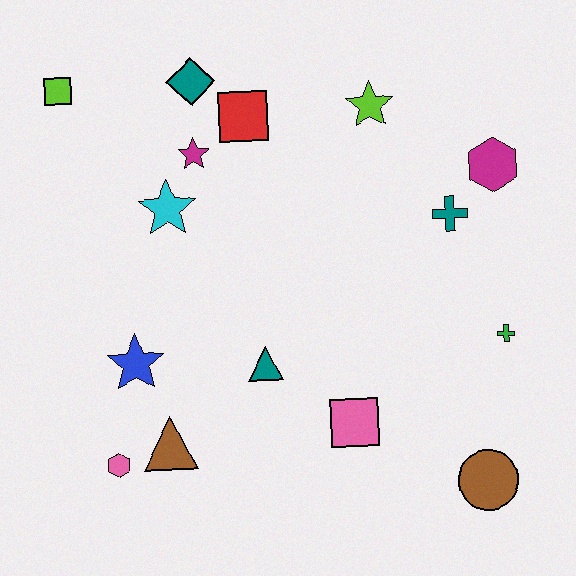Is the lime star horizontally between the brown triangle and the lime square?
No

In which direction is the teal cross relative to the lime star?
The teal cross is below the lime star.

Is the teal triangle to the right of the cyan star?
Yes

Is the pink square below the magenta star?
Yes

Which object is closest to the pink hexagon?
The brown triangle is closest to the pink hexagon.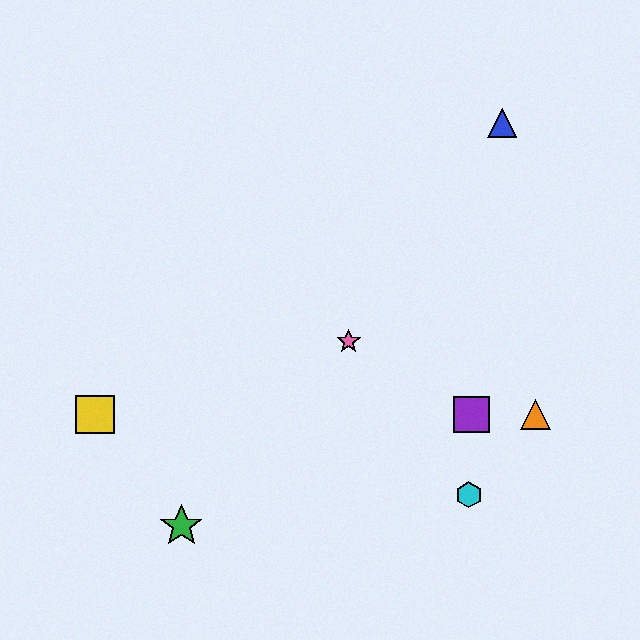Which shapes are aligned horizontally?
The red hexagon, the yellow square, the purple square, the orange triangle are aligned horizontally.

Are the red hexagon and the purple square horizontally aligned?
Yes, both are at y≈415.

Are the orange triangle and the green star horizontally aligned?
No, the orange triangle is at y≈415 and the green star is at y≈526.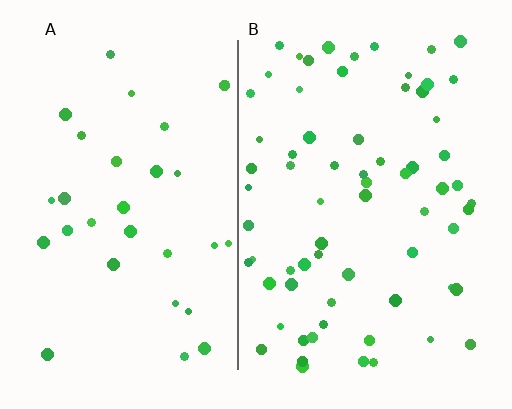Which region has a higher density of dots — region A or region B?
B (the right).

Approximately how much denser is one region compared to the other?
Approximately 2.2× — region B over region A.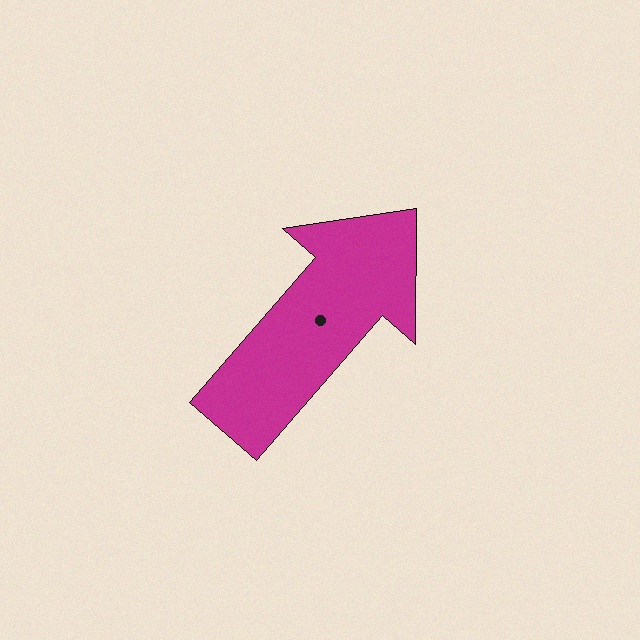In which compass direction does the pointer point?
Northeast.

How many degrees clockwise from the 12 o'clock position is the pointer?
Approximately 41 degrees.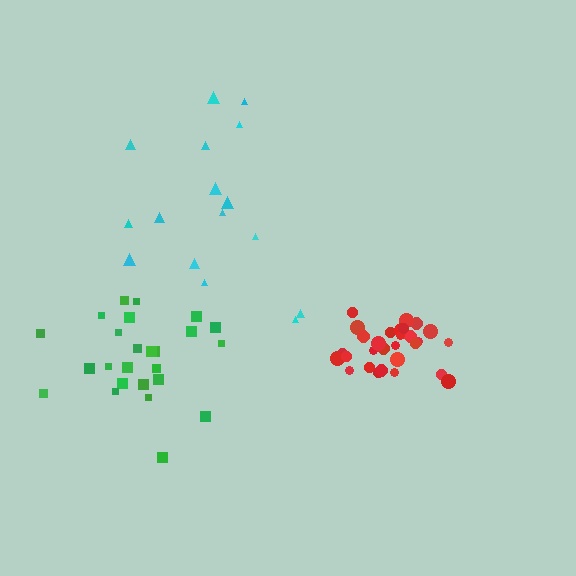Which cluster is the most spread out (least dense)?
Cyan.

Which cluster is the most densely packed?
Red.